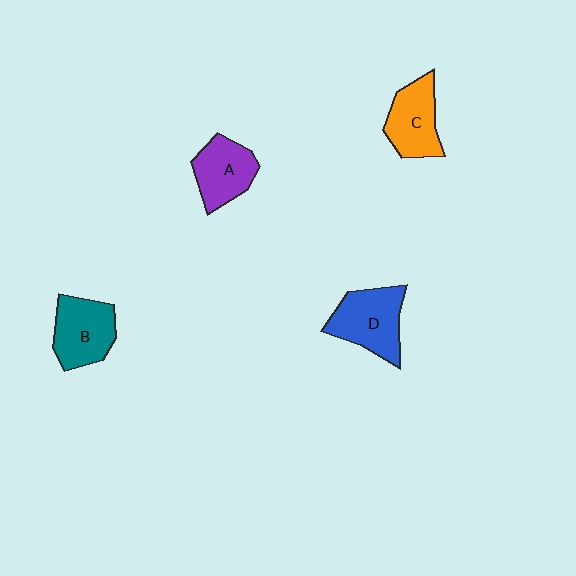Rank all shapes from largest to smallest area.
From largest to smallest: D (blue), B (teal), C (orange), A (purple).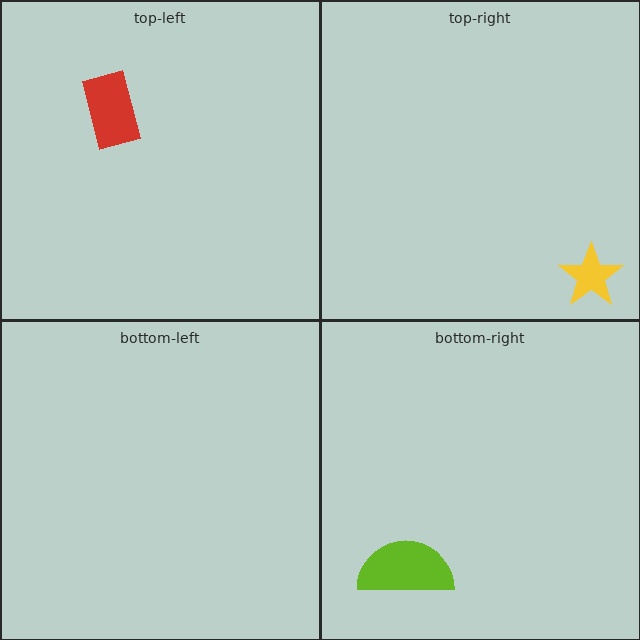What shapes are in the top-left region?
The red rectangle.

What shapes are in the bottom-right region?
The lime semicircle.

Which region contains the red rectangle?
The top-left region.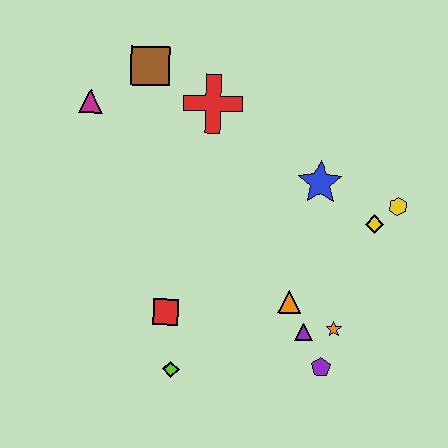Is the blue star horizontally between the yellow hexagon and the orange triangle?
Yes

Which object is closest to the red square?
The lime diamond is closest to the red square.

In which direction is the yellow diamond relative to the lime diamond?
The yellow diamond is to the right of the lime diamond.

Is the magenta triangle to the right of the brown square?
No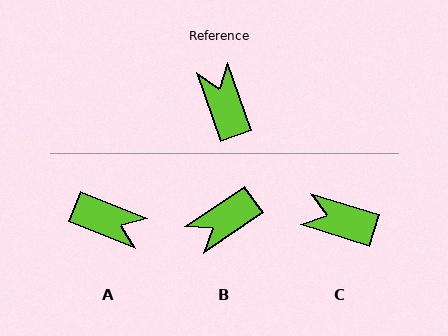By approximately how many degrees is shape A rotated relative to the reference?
Approximately 131 degrees clockwise.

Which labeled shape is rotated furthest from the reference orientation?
A, about 131 degrees away.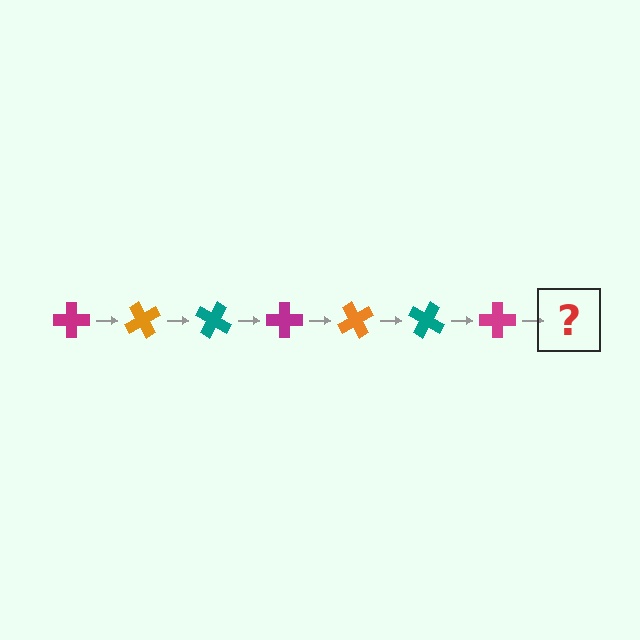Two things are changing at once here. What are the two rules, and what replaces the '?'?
The two rules are that it rotates 60 degrees each step and the color cycles through magenta, orange, and teal. The '?' should be an orange cross, rotated 420 degrees from the start.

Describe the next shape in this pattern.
It should be an orange cross, rotated 420 degrees from the start.